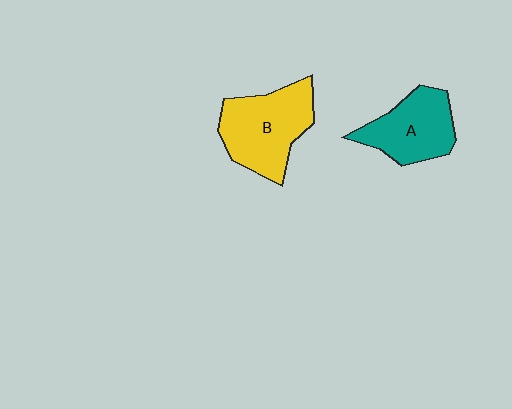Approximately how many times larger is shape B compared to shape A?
Approximately 1.2 times.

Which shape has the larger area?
Shape B (yellow).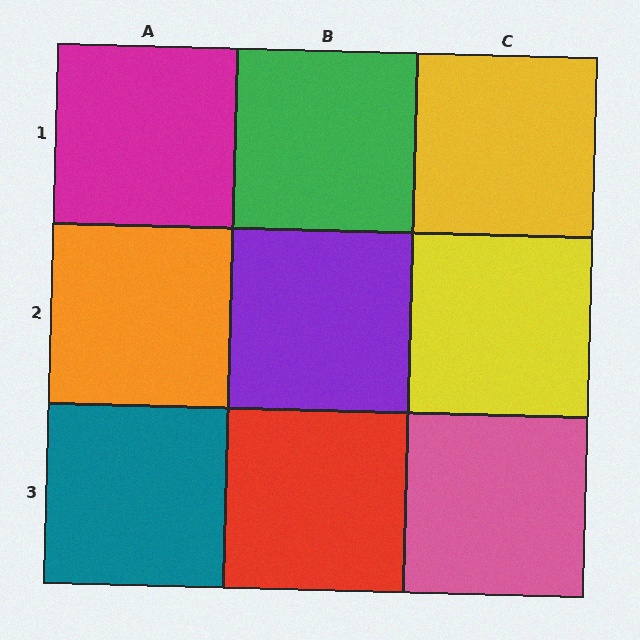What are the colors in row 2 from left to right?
Orange, purple, yellow.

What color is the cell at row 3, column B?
Red.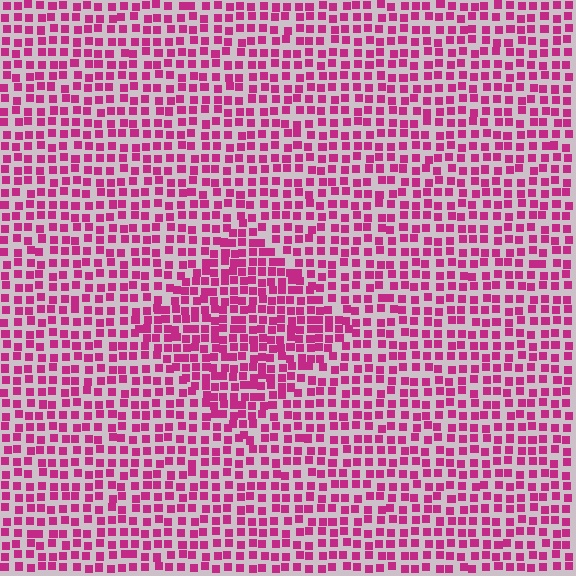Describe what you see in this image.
The image contains small magenta elements arranged at two different densities. A diamond-shaped region is visible where the elements are more densely packed than the surrounding area.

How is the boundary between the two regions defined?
The boundary is defined by a change in element density (approximately 1.5x ratio). All elements are the same color, size, and shape.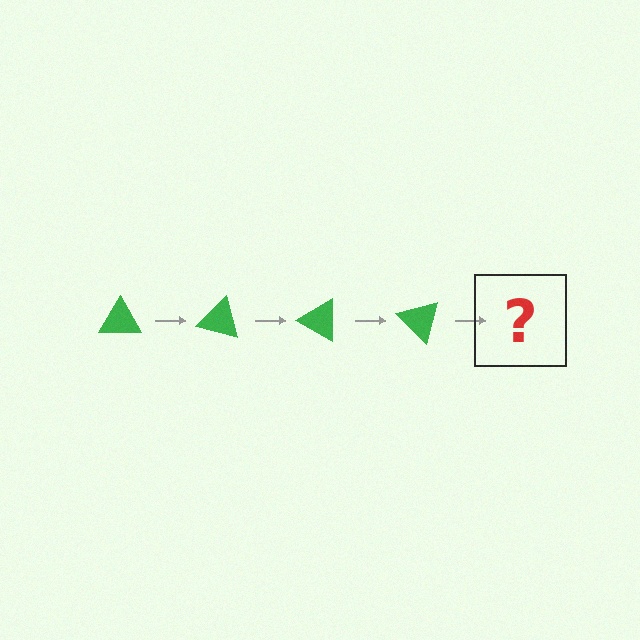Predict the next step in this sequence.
The next step is a green triangle rotated 60 degrees.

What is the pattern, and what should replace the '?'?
The pattern is that the triangle rotates 15 degrees each step. The '?' should be a green triangle rotated 60 degrees.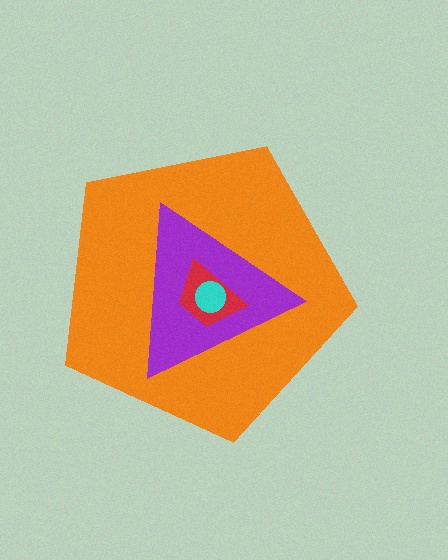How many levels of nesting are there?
4.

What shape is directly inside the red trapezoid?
The cyan circle.